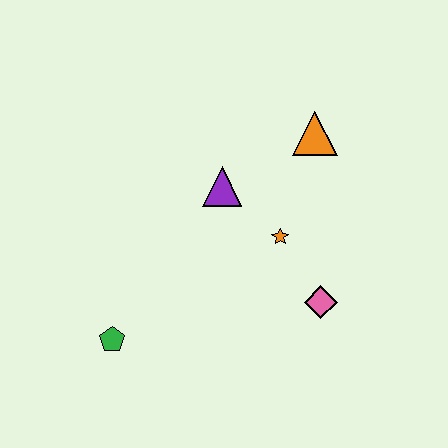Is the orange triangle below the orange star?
No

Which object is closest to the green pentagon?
The purple triangle is closest to the green pentagon.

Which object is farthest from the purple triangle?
The green pentagon is farthest from the purple triangle.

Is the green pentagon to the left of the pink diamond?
Yes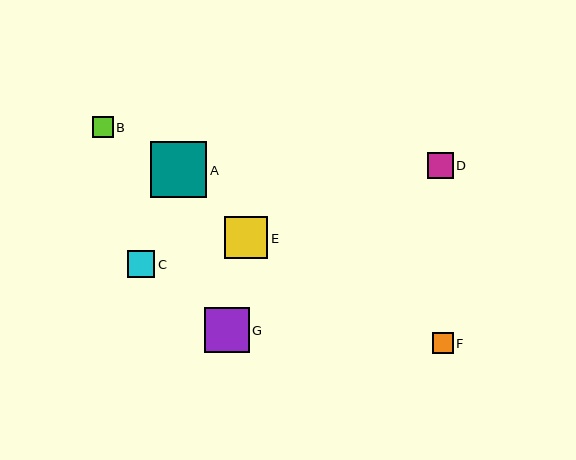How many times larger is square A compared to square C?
Square A is approximately 2.0 times the size of square C.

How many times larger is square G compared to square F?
Square G is approximately 2.1 times the size of square F.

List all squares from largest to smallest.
From largest to smallest: A, G, E, C, D, F, B.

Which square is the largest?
Square A is the largest with a size of approximately 56 pixels.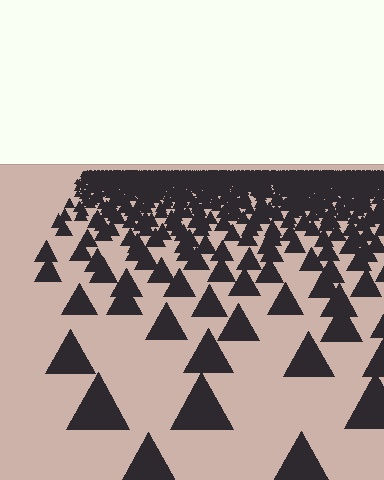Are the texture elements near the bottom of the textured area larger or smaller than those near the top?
Larger. Near the bottom, elements are closer to the viewer and appear at a bigger on-screen size.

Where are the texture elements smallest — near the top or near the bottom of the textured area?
Near the top.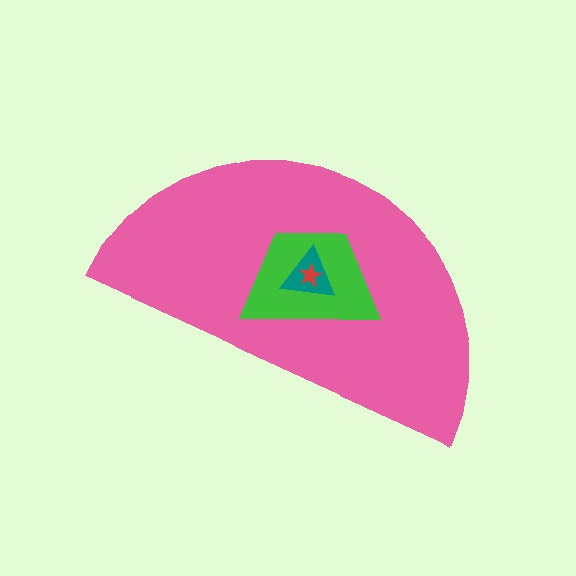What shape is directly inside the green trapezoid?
The teal triangle.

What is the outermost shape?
The pink semicircle.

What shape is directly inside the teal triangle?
The red star.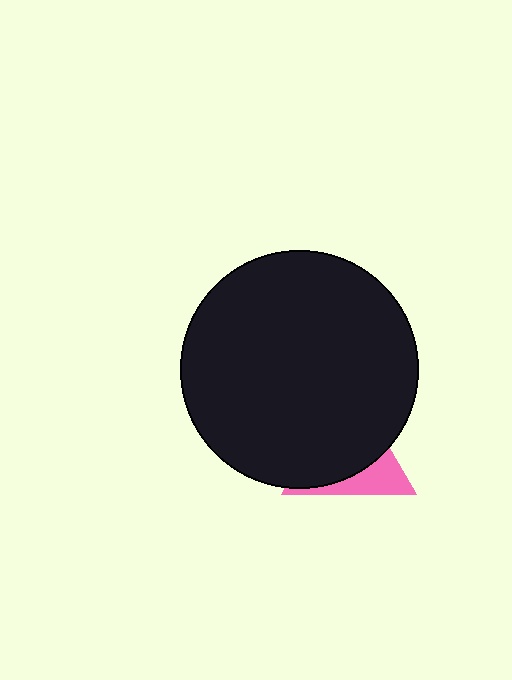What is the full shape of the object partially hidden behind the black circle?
The partially hidden object is a pink triangle.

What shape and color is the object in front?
The object in front is a black circle.